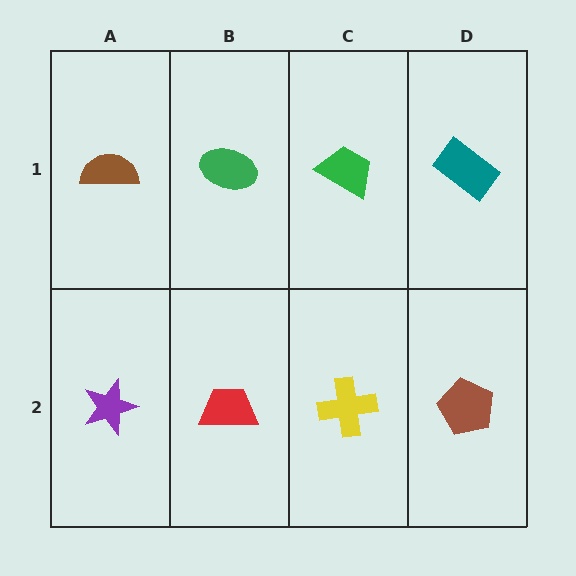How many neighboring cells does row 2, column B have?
3.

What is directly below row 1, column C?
A yellow cross.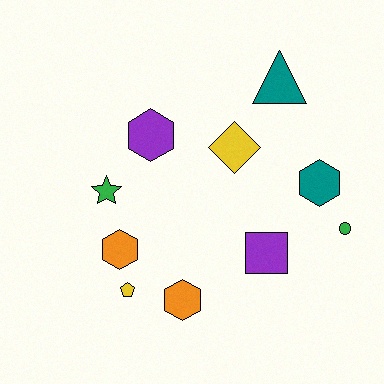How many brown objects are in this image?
There are no brown objects.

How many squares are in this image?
There is 1 square.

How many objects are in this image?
There are 10 objects.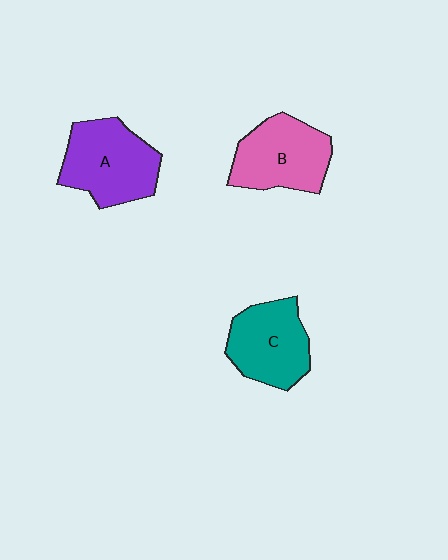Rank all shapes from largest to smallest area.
From largest to smallest: A (purple), B (pink), C (teal).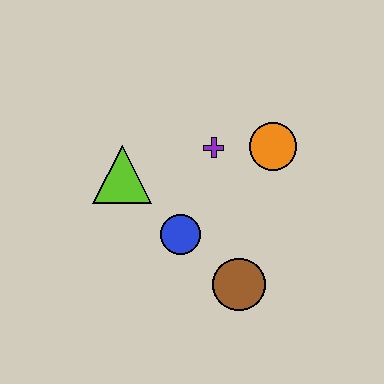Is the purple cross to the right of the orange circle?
No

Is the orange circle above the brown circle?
Yes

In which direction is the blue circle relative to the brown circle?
The blue circle is to the left of the brown circle.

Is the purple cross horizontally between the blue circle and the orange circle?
Yes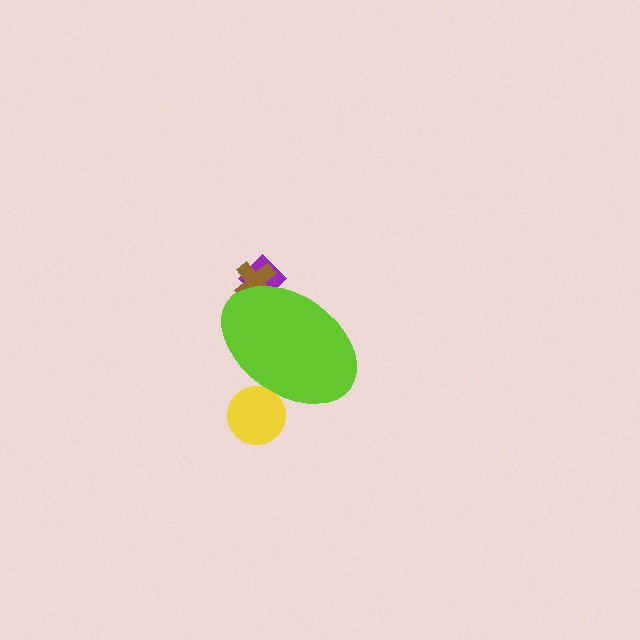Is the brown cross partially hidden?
Yes, the brown cross is partially hidden behind the lime ellipse.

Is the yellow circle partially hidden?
Yes, the yellow circle is partially hidden behind the lime ellipse.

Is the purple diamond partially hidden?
Yes, the purple diamond is partially hidden behind the lime ellipse.